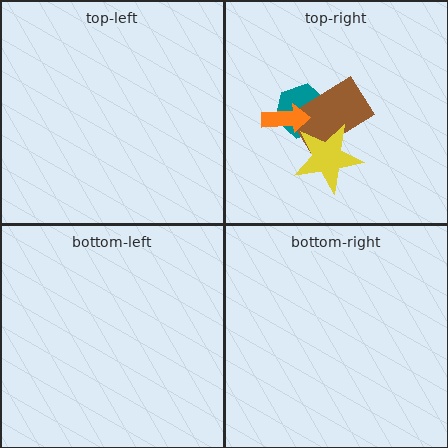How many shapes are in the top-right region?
4.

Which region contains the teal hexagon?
The top-right region.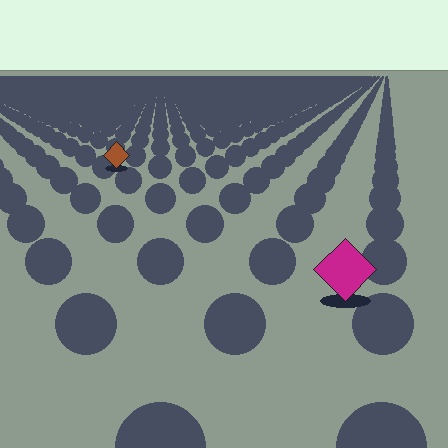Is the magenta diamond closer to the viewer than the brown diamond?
Yes. The magenta diamond is closer — you can tell from the texture gradient: the ground texture is coarser near it.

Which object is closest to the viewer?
The magenta diamond is closest. The texture marks near it are larger and more spread out.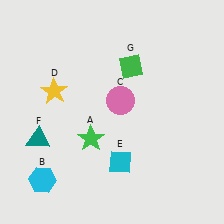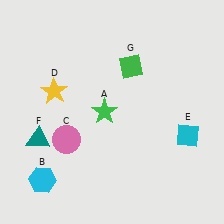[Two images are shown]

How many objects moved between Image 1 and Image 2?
3 objects moved between the two images.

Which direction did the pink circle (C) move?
The pink circle (C) moved left.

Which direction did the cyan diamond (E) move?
The cyan diamond (E) moved right.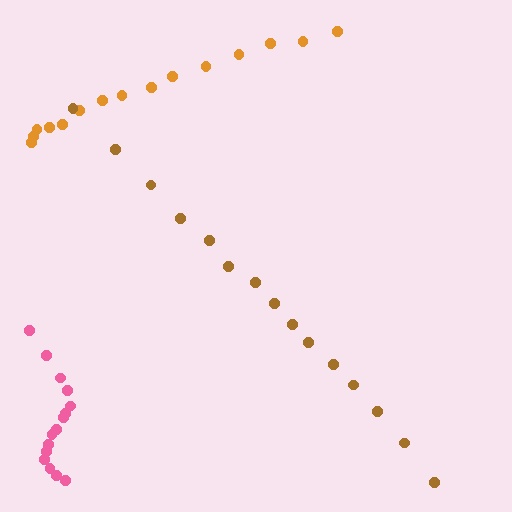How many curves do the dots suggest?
There are 3 distinct paths.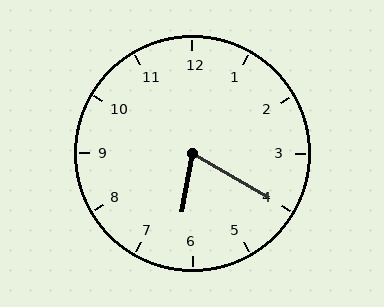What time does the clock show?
6:20.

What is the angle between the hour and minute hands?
Approximately 70 degrees.